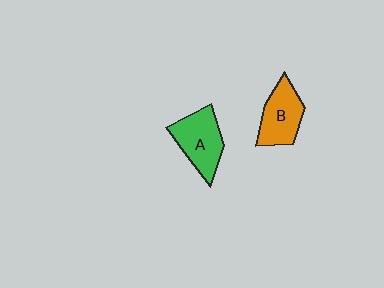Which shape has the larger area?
Shape A (green).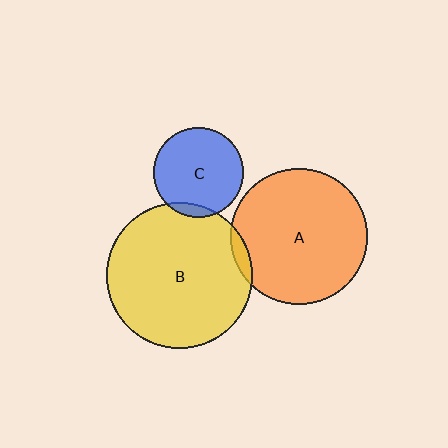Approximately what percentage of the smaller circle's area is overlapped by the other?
Approximately 5%.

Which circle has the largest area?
Circle B (yellow).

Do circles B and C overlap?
Yes.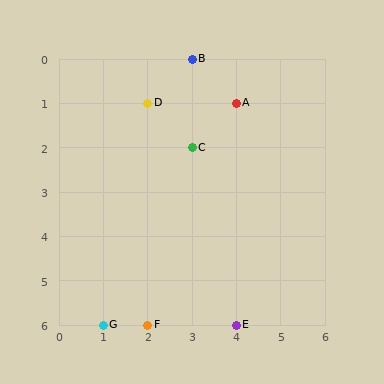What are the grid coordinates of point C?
Point C is at grid coordinates (3, 2).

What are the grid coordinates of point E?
Point E is at grid coordinates (4, 6).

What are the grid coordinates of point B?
Point B is at grid coordinates (3, 0).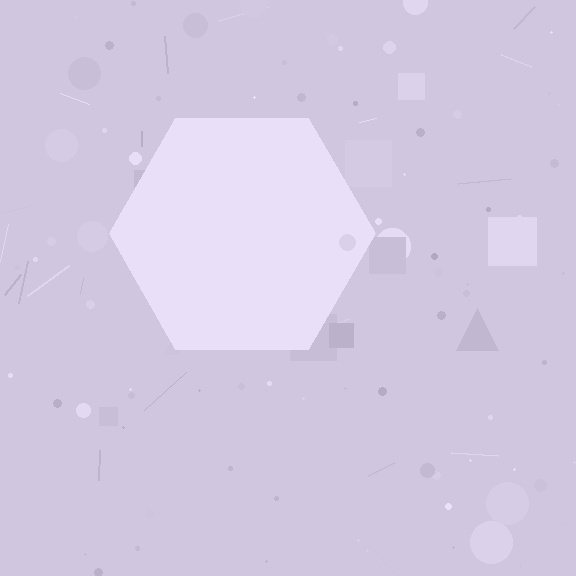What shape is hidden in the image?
A hexagon is hidden in the image.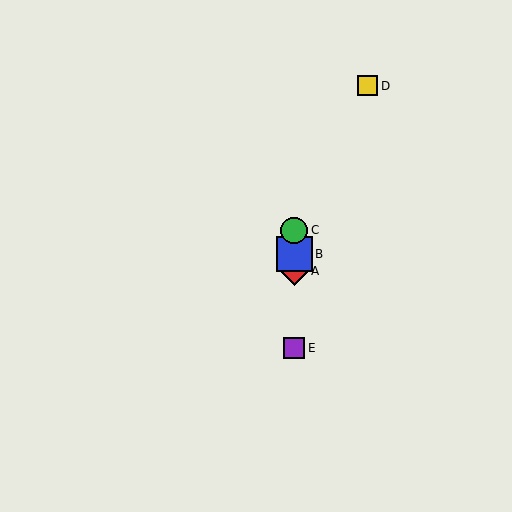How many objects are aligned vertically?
4 objects (A, B, C, E) are aligned vertically.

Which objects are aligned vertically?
Objects A, B, C, E are aligned vertically.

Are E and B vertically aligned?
Yes, both are at x≈294.